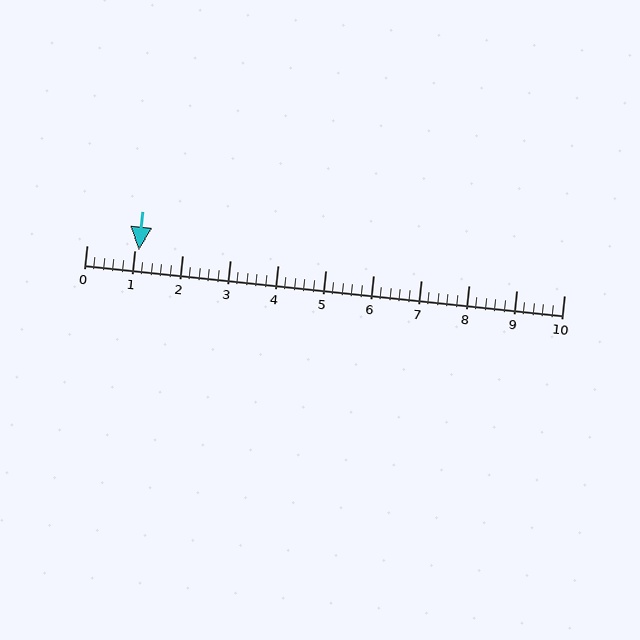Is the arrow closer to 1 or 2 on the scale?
The arrow is closer to 1.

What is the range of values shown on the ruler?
The ruler shows values from 0 to 10.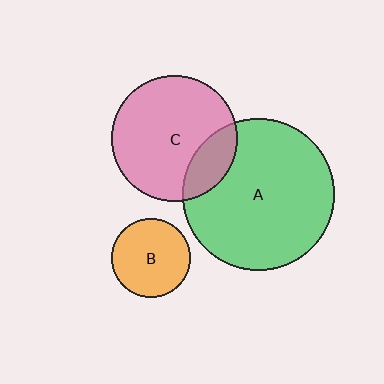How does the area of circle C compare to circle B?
Approximately 2.5 times.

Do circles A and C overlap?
Yes.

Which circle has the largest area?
Circle A (green).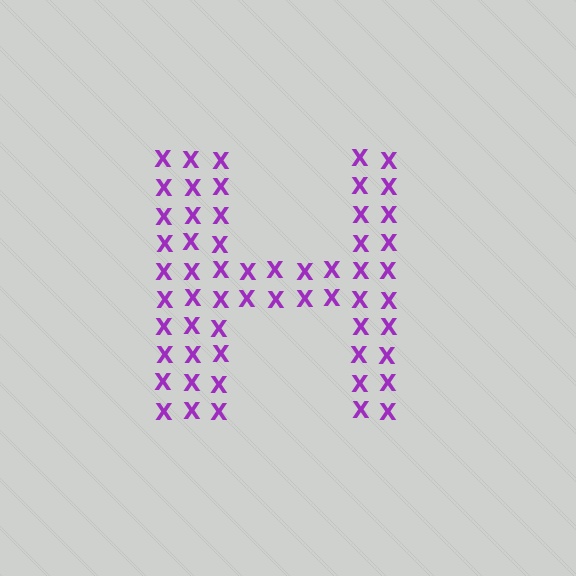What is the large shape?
The large shape is the letter H.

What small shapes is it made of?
It is made of small letter X's.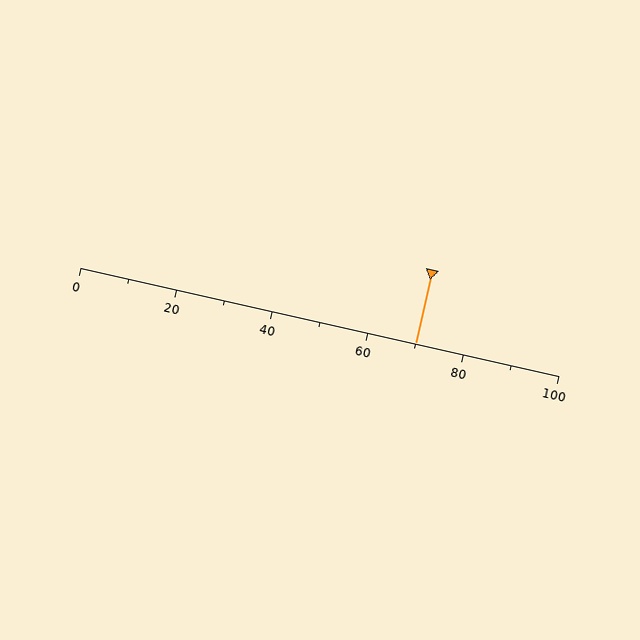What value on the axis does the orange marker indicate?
The marker indicates approximately 70.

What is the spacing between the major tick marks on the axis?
The major ticks are spaced 20 apart.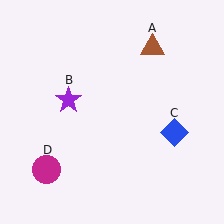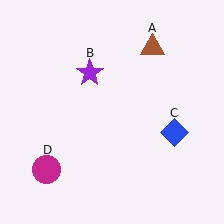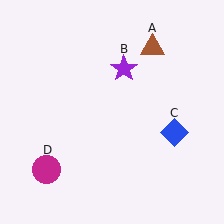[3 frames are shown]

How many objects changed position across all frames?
1 object changed position: purple star (object B).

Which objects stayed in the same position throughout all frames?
Brown triangle (object A) and blue diamond (object C) and magenta circle (object D) remained stationary.